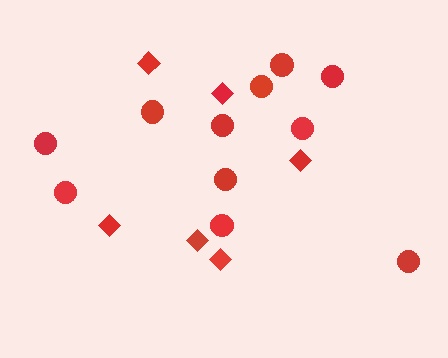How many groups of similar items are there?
There are 2 groups: one group of diamonds (6) and one group of circles (11).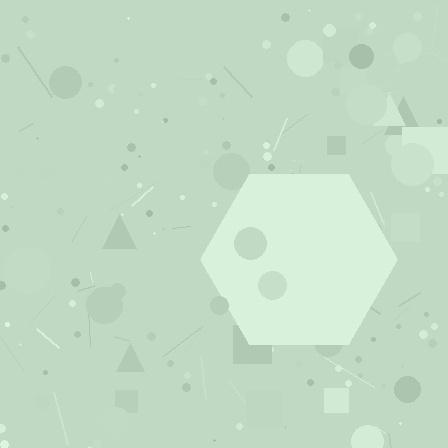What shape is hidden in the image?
A hexagon is hidden in the image.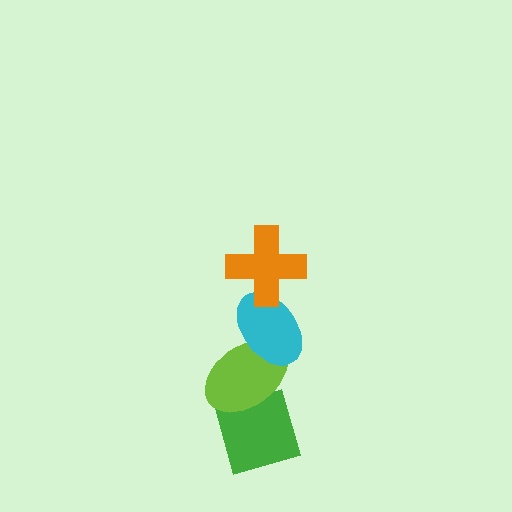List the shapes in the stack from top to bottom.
From top to bottom: the orange cross, the cyan ellipse, the lime ellipse, the green diamond.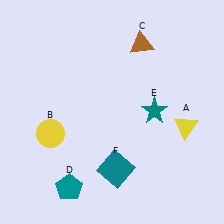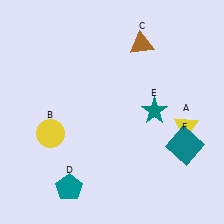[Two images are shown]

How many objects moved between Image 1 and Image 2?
1 object moved between the two images.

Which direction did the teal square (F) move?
The teal square (F) moved right.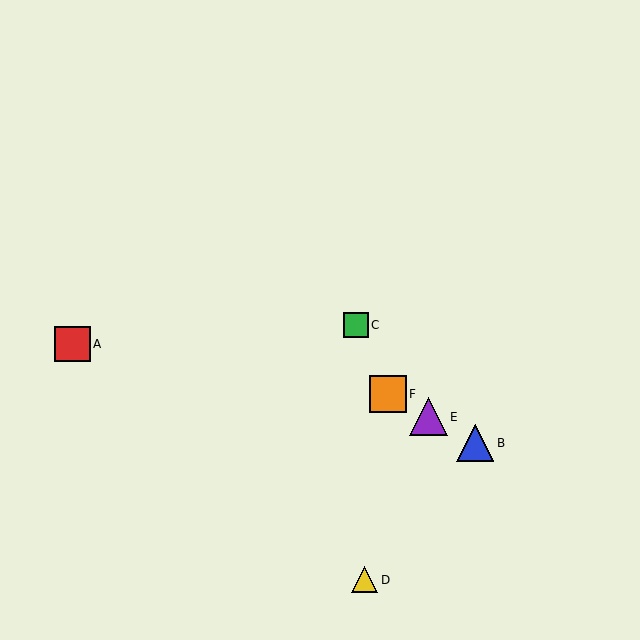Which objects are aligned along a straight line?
Objects B, E, F are aligned along a straight line.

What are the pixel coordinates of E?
Object E is at (428, 417).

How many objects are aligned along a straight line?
3 objects (B, E, F) are aligned along a straight line.